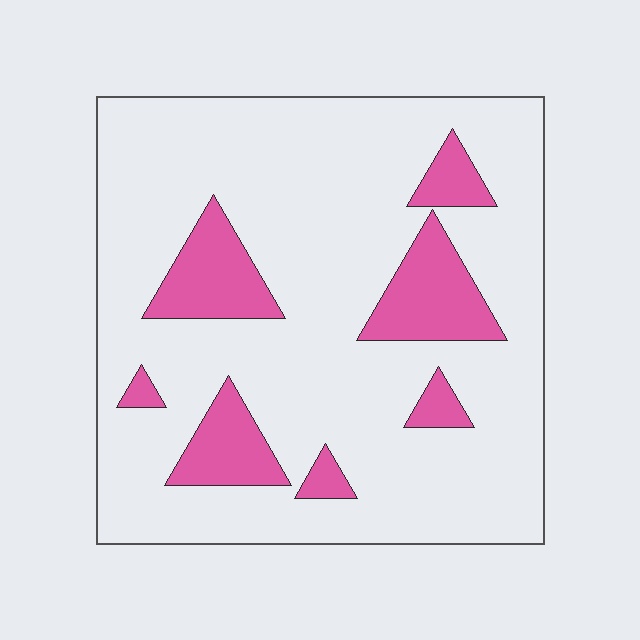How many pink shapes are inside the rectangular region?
7.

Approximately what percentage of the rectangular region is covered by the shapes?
Approximately 20%.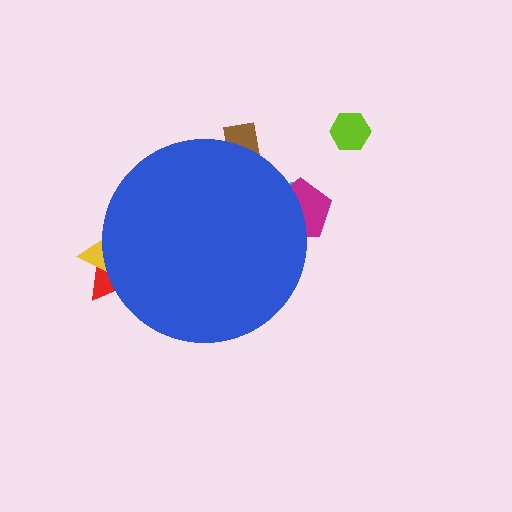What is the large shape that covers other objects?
A blue circle.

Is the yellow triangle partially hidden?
Yes, the yellow triangle is partially hidden behind the blue circle.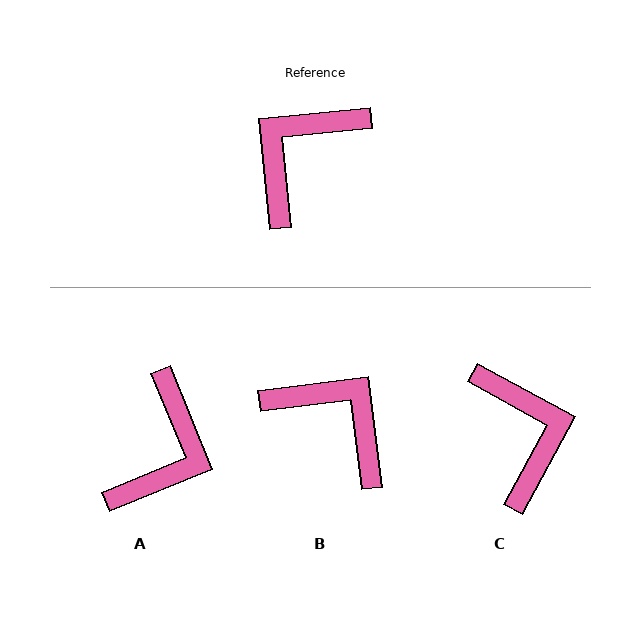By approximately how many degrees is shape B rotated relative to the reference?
Approximately 89 degrees clockwise.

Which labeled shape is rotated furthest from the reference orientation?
A, about 163 degrees away.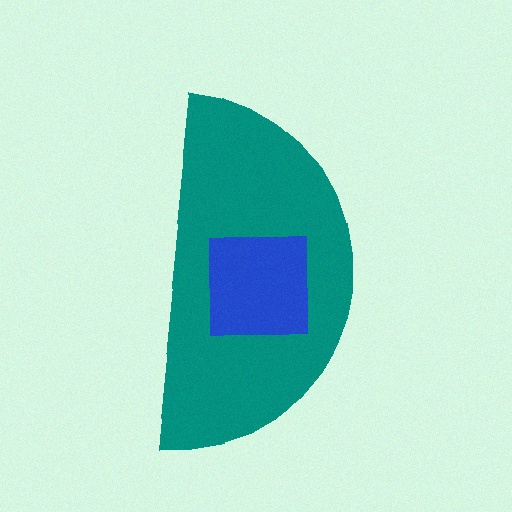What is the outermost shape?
The teal semicircle.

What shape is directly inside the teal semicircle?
The blue square.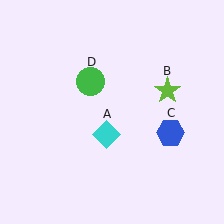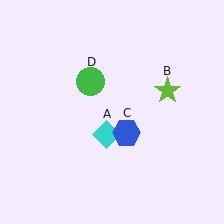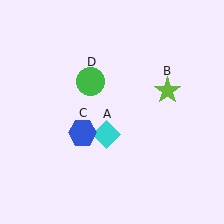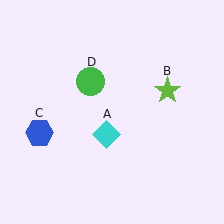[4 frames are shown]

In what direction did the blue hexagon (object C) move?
The blue hexagon (object C) moved left.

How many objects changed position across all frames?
1 object changed position: blue hexagon (object C).